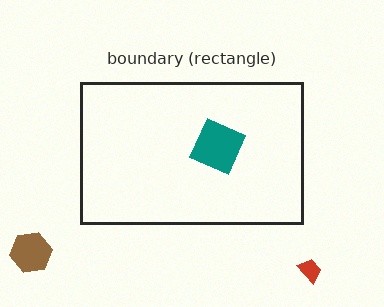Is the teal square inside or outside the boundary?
Inside.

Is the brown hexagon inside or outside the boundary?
Outside.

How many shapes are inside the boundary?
1 inside, 2 outside.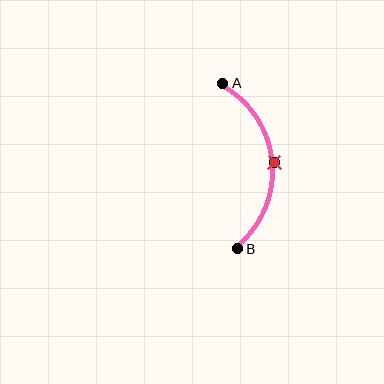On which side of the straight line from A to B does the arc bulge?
The arc bulges to the right of the straight line connecting A and B.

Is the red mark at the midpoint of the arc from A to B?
Yes. The red mark lies on the arc at equal arc-length from both A and B — it is the arc midpoint.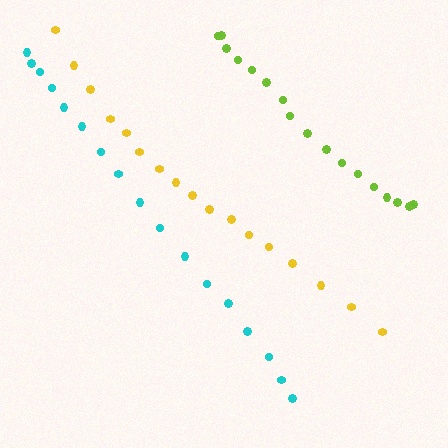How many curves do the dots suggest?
There are 3 distinct paths.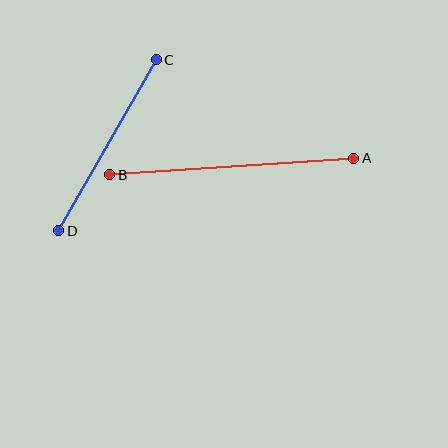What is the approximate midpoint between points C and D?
The midpoint is at approximately (108, 145) pixels.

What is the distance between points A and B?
The distance is approximately 245 pixels.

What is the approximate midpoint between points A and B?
The midpoint is at approximately (232, 167) pixels.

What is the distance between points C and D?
The distance is approximately 197 pixels.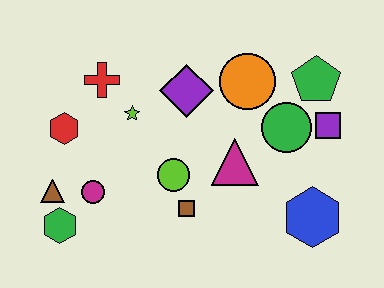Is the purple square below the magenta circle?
No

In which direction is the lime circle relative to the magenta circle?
The lime circle is to the right of the magenta circle.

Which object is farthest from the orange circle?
The green hexagon is farthest from the orange circle.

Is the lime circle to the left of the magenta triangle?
Yes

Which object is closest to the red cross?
The lime star is closest to the red cross.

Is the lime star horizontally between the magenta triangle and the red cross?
Yes